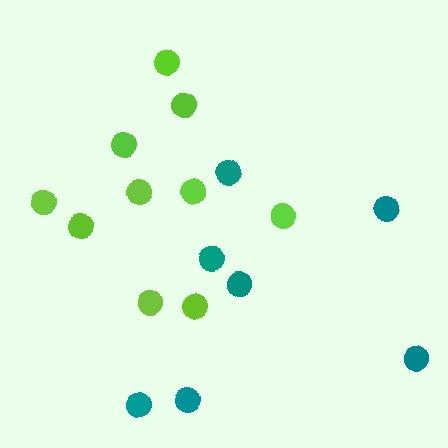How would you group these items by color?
There are 2 groups: one group of teal circles (7) and one group of lime circles (10).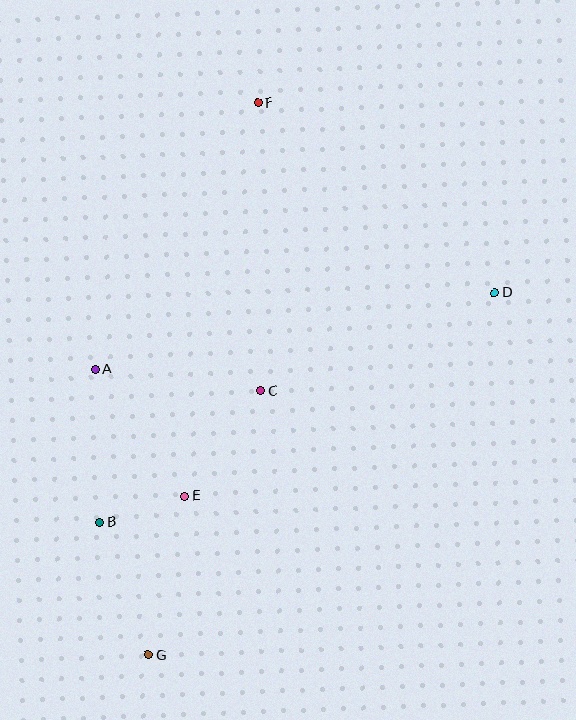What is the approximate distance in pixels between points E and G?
The distance between E and G is approximately 163 pixels.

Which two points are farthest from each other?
Points F and G are farthest from each other.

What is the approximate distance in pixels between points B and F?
The distance between B and F is approximately 449 pixels.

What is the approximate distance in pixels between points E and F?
The distance between E and F is approximately 400 pixels.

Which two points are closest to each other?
Points B and E are closest to each other.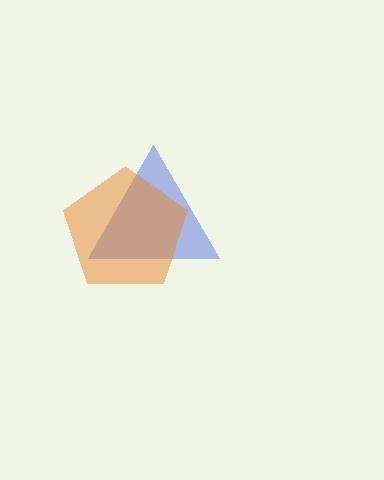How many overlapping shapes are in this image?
There are 2 overlapping shapes in the image.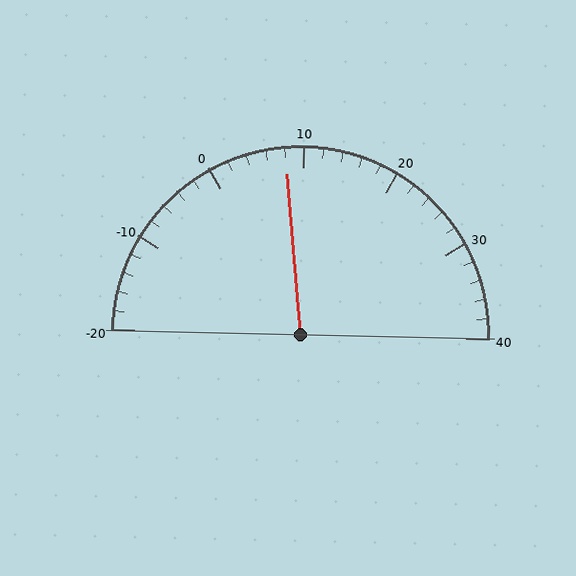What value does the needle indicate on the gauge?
The needle indicates approximately 8.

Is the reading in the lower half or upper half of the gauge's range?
The reading is in the lower half of the range (-20 to 40).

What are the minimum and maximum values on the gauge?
The gauge ranges from -20 to 40.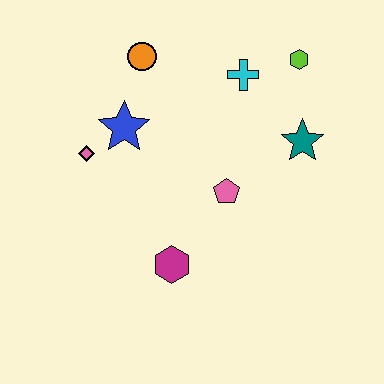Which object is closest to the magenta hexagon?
The pink pentagon is closest to the magenta hexagon.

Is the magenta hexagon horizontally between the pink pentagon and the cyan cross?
No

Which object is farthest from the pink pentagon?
The orange circle is farthest from the pink pentagon.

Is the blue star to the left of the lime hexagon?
Yes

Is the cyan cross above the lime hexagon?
No